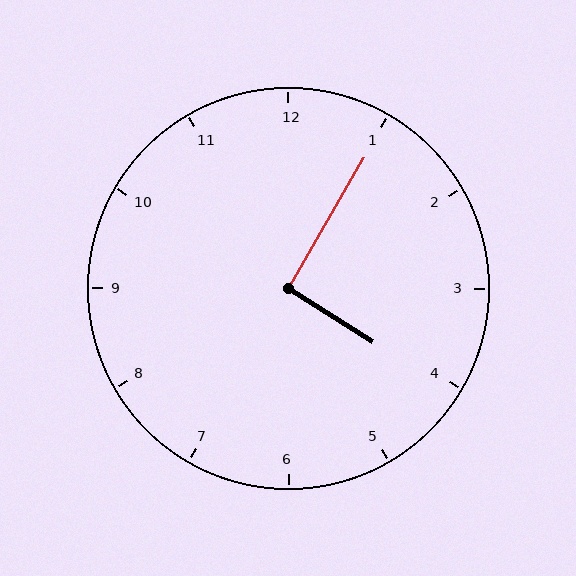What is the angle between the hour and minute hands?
Approximately 92 degrees.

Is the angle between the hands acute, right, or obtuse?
It is right.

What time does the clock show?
4:05.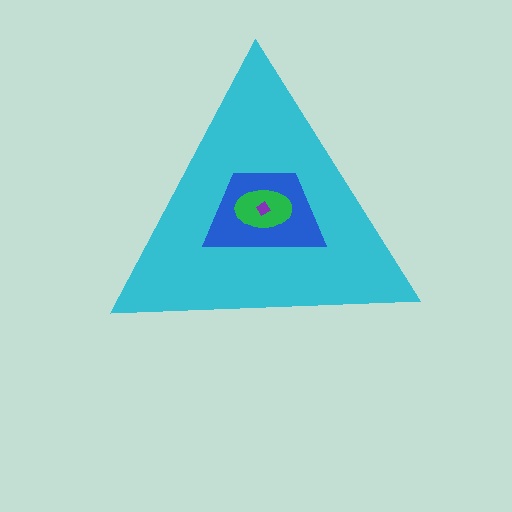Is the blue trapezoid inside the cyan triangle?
Yes.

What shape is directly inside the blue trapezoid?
The green ellipse.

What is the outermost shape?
The cyan triangle.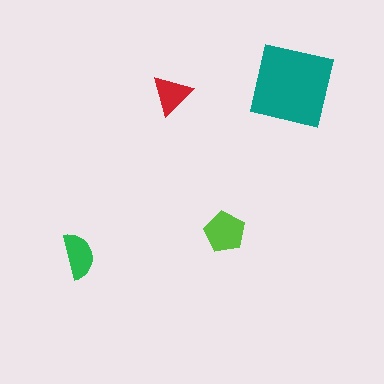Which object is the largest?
The teal square.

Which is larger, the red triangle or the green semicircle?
The green semicircle.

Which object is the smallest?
The red triangle.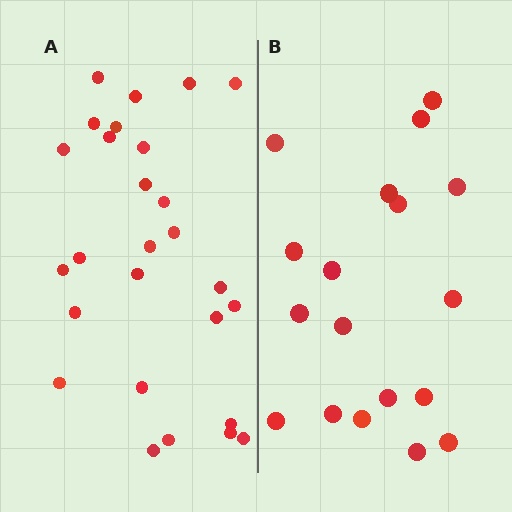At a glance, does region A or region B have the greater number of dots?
Region A (the left region) has more dots.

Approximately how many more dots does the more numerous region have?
Region A has roughly 8 or so more dots than region B.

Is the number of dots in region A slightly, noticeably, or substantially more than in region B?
Region A has substantially more. The ratio is roughly 1.5 to 1.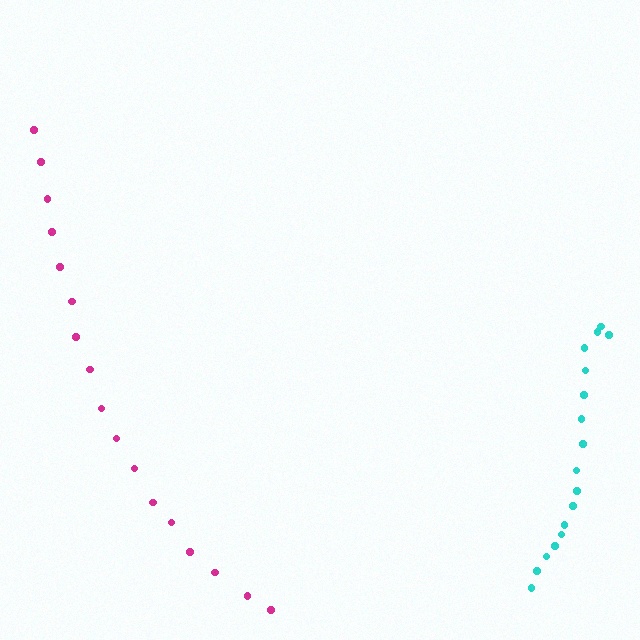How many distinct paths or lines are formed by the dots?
There are 2 distinct paths.